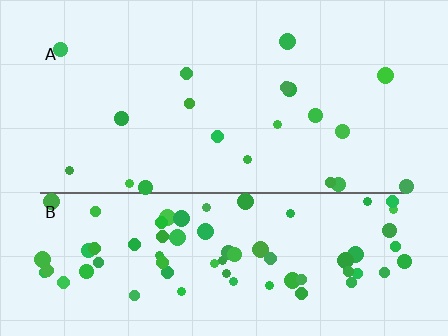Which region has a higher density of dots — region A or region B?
B (the bottom).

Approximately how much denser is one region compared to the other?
Approximately 3.9× — region B over region A.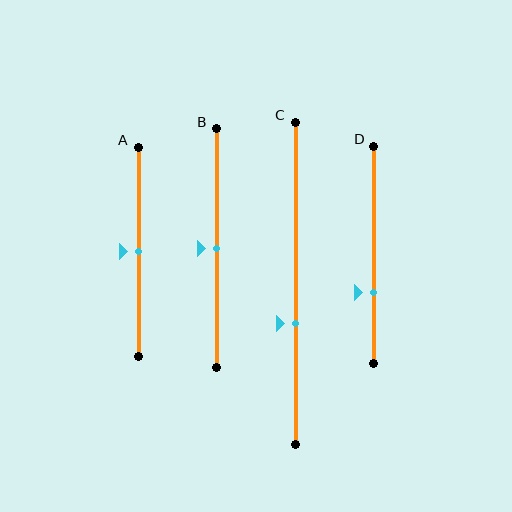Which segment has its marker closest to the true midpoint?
Segment A has its marker closest to the true midpoint.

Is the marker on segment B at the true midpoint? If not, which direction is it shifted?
Yes, the marker on segment B is at the true midpoint.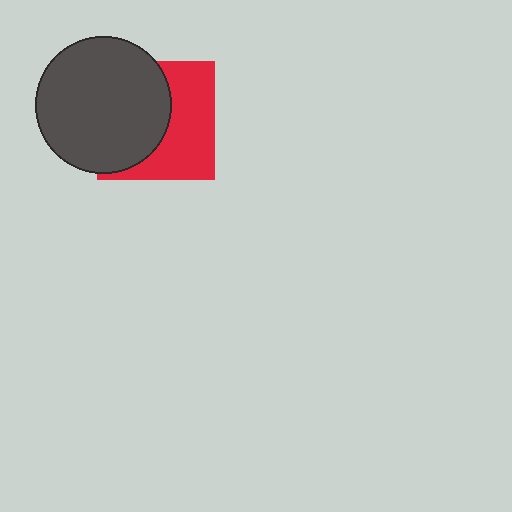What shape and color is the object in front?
The object in front is a dark gray circle.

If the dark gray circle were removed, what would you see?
You would see the complete red square.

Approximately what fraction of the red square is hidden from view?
Roughly 51% of the red square is hidden behind the dark gray circle.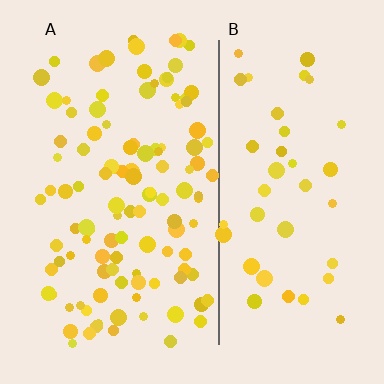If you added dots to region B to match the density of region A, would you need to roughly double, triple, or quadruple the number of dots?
Approximately triple.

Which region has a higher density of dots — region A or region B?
A (the left).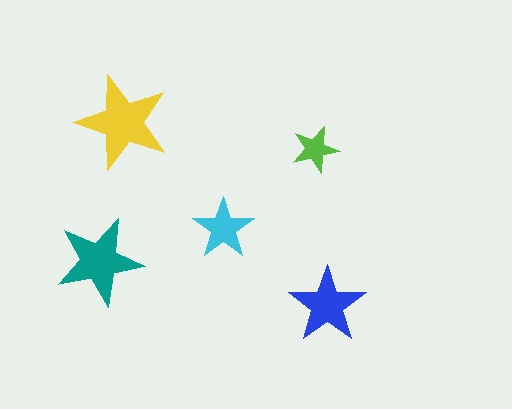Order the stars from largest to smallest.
the yellow one, the teal one, the blue one, the cyan one, the lime one.